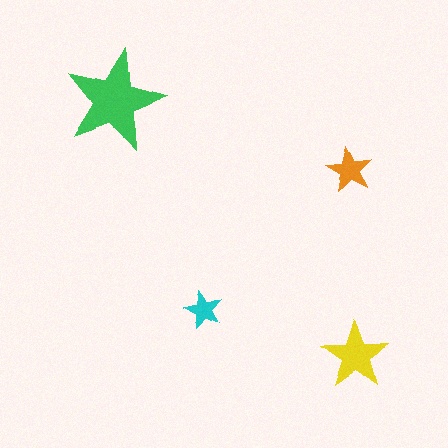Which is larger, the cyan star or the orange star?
The orange one.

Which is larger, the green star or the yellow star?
The green one.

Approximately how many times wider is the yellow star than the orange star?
About 1.5 times wider.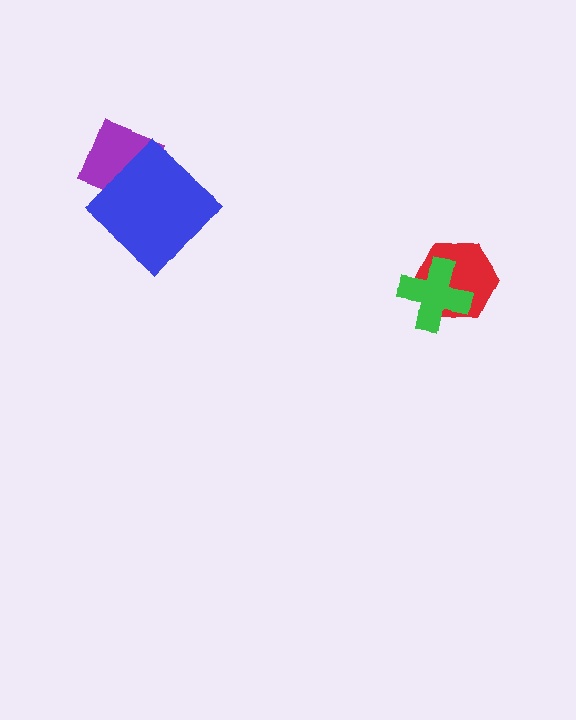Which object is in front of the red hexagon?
The green cross is in front of the red hexagon.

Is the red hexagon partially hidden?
Yes, it is partially covered by another shape.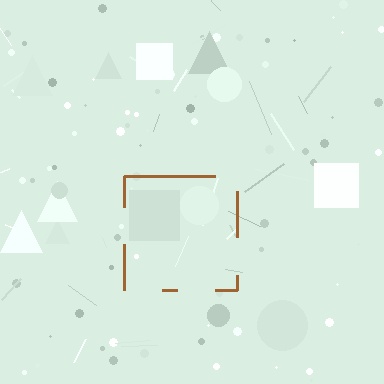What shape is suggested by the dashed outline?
The dashed outline suggests a square.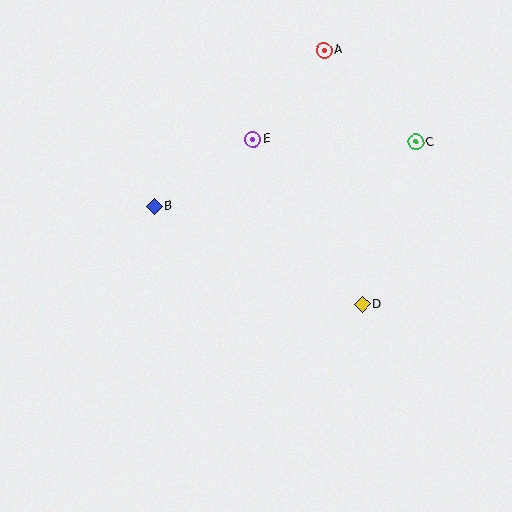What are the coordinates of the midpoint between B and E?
The midpoint between B and E is at (204, 173).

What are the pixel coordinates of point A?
Point A is at (324, 50).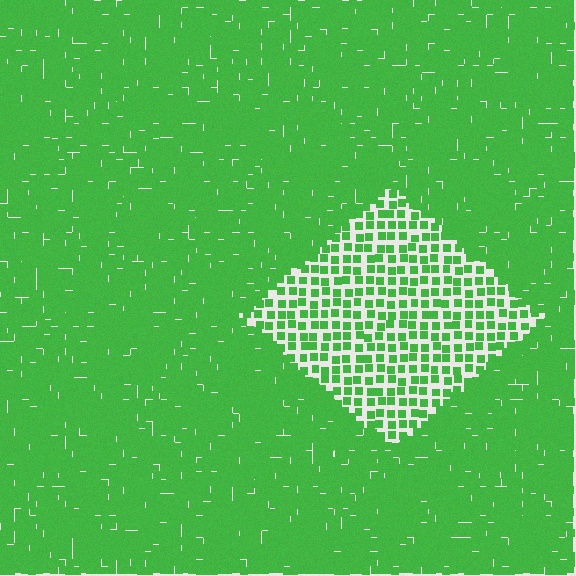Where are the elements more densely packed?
The elements are more densely packed outside the diamond boundary.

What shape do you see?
I see a diamond.